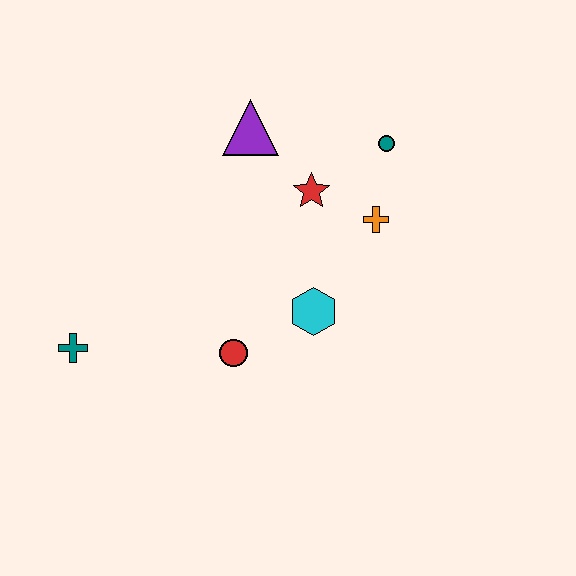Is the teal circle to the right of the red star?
Yes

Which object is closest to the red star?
The orange cross is closest to the red star.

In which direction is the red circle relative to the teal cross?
The red circle is to the right of the teal cross.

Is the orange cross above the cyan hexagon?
Yes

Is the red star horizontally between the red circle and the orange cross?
Yes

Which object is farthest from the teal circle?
The teal cross is farthest from the teal circle.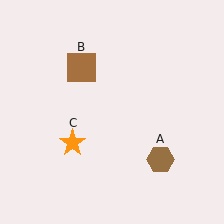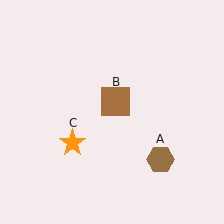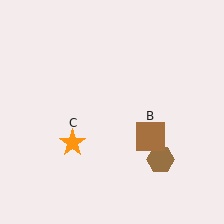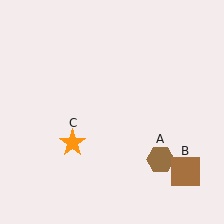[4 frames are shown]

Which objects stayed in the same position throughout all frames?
Brown hexagon (object A) and orange star (object C) remained stationary.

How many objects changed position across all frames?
1 object changed position: brown square (object B).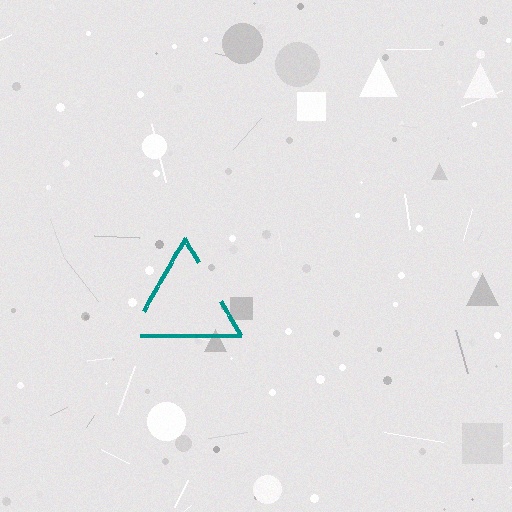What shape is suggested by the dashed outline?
The dashed outline suggests a triangle.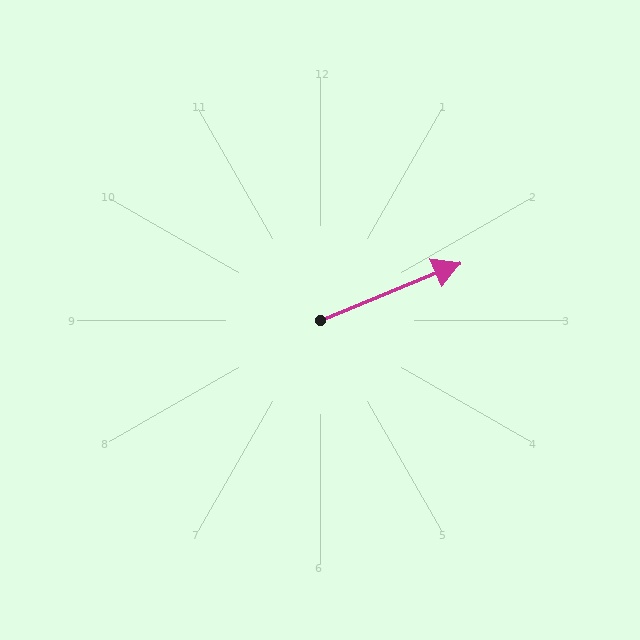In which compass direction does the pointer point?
East.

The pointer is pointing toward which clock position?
Roughly 2 o'clock.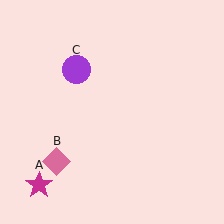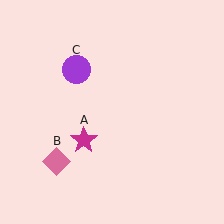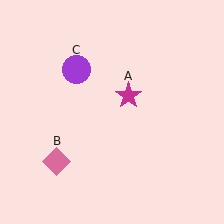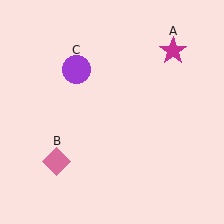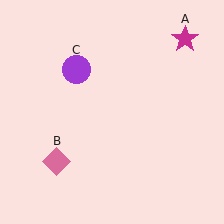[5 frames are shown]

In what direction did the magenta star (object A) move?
The magenta star (object A) moved up and to the right.